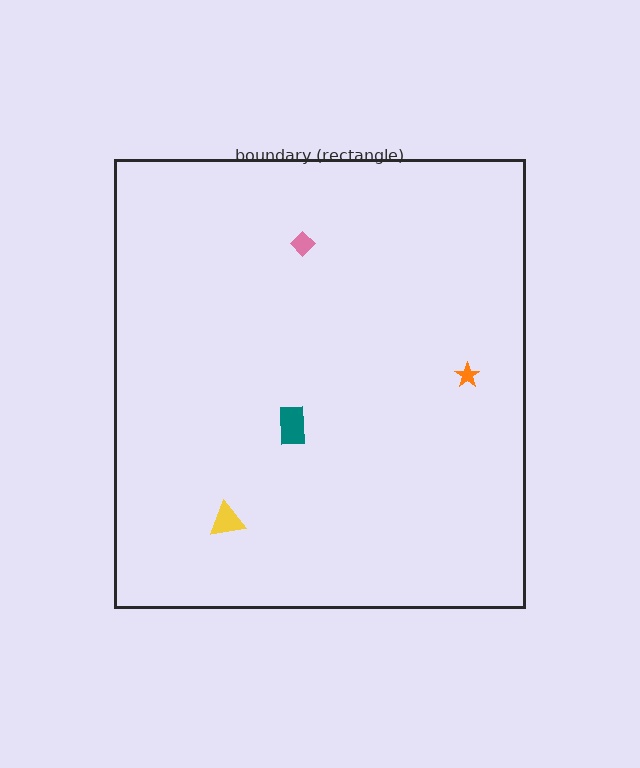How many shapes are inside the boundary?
4 inside, 0 outside.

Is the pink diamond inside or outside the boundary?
Inside.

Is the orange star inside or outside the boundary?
Inside.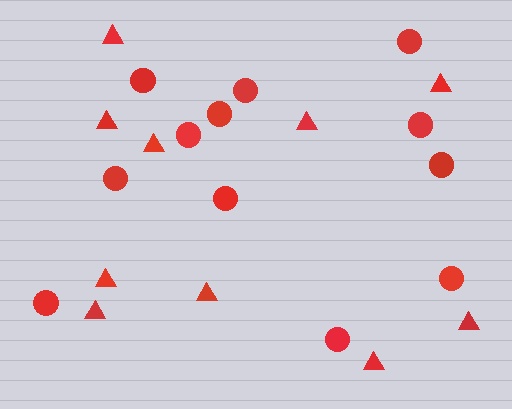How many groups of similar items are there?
There are 2 groups: one group of circles (12) and one group of triangles (10).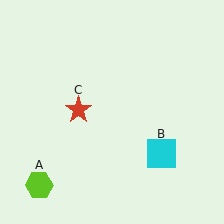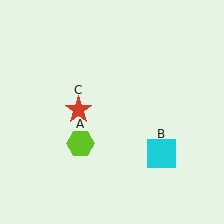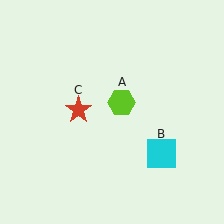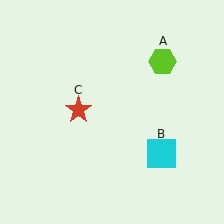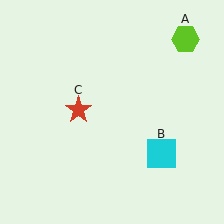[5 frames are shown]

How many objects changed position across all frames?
1 object changed position: lime hexagon (object A).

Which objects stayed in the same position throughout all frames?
Cyan square (object B) and red star (object C) remained stationary.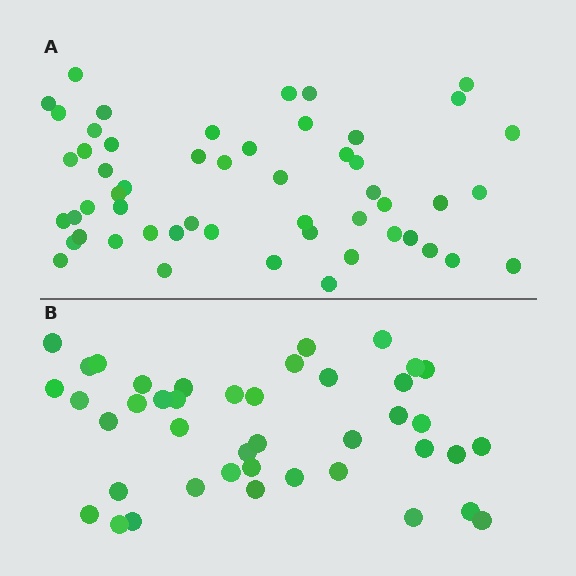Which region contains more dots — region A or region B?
Region A (the top region) has more dots.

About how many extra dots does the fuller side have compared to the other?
Region A has roughly 12 or so more dots than region B.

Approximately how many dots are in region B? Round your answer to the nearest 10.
About 40 dots. (The exact count is 42, which rounds to 40.)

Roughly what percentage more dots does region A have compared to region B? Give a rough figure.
About 25% more.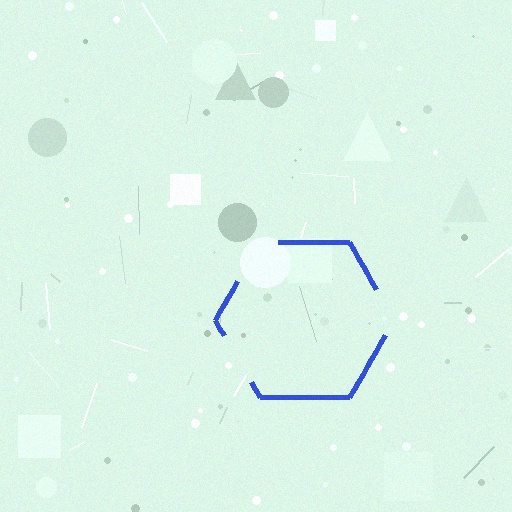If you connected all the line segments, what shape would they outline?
They would outline a hexagon.